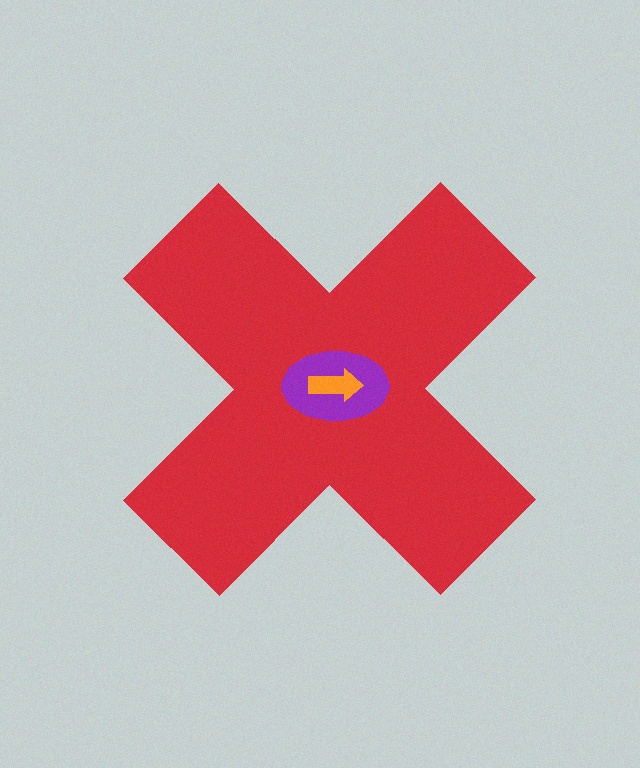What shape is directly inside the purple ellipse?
The orange arrow.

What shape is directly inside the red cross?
The purple ellipse.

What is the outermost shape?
The red cross.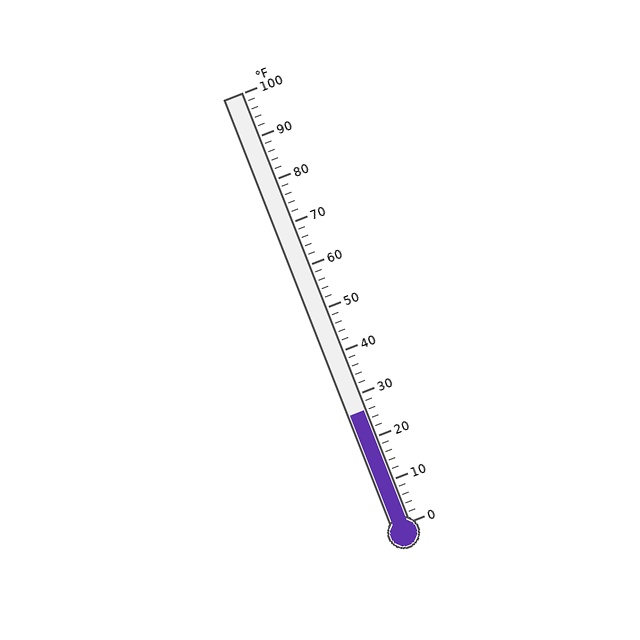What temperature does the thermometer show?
The thermometer shows approximately 26°F.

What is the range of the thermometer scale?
The thermometer scale ranges from 0°F to 100°F.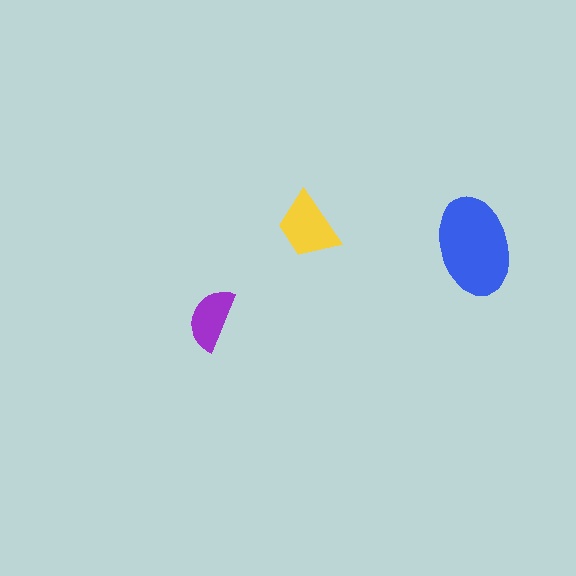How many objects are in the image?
There are 3 objects in the image.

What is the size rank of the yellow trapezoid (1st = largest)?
2nd.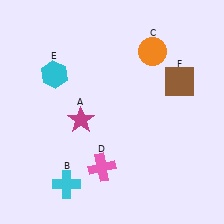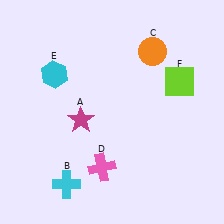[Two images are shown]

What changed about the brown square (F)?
In Image 1, F is brown. In Image 2, it changed to lime.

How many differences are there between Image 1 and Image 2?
There is 1 difference between the two images.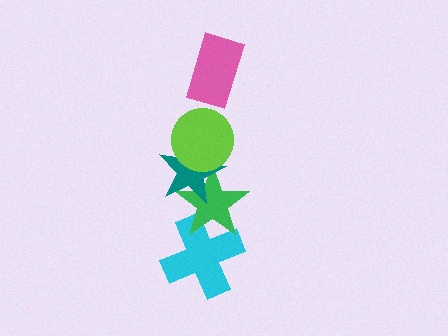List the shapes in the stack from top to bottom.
From top to bottom: the pink rectangle, the lime circle, the teal star, the green star, the cyan cross.